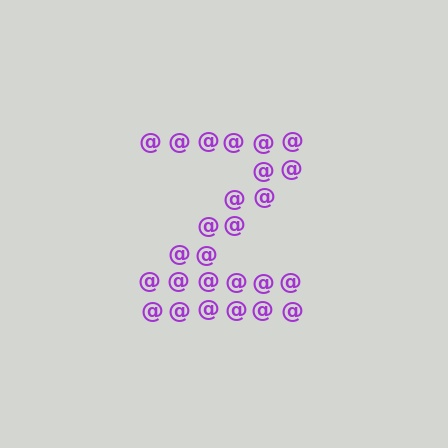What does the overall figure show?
The overall figure shows the letter Z.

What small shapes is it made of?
It is made of small at signs.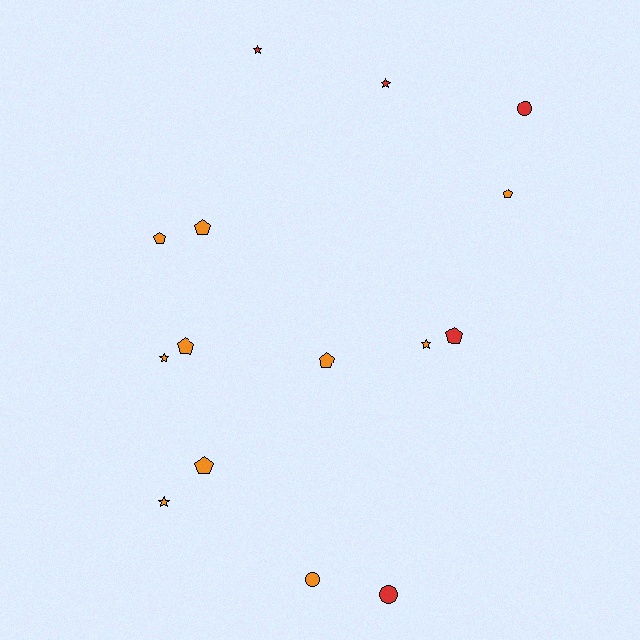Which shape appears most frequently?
Pentagon, with 7 objects.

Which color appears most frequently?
Orange, with 10 objects.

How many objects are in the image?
There are 15 objects.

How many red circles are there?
There are 2 red circles.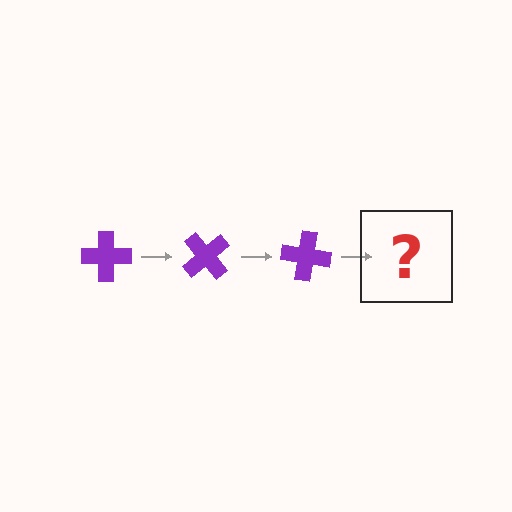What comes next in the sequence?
The next element should be a purple cross rotated 150 degrees.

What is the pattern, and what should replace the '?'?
The pattern is that the cross rotates 50 degrees each step. The '?' should be a purple cross rotated 150 degrees.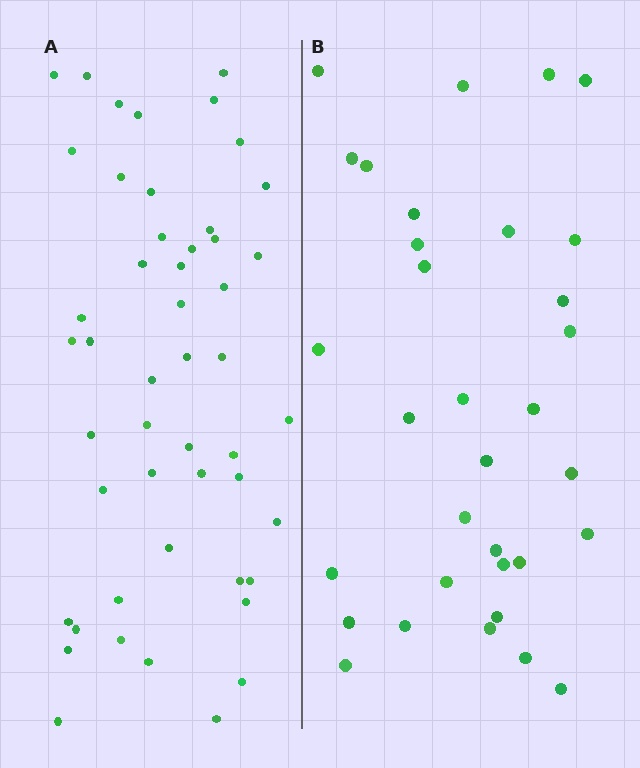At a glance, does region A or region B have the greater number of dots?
Region A (the left region) has more dots.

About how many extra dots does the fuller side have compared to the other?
Region A has approximately 15 more dots than region B.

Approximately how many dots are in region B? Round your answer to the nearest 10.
About 30 dots. (The exact count is 33, which rounds to 30.)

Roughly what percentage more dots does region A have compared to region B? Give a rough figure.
About 50% more.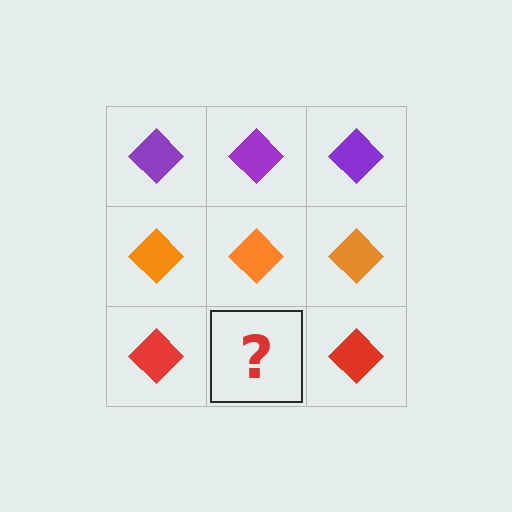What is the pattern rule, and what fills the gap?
The rule is that each row has a consistent color. The gap should be filled with a red diamond.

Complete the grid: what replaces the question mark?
The question mark should be replaced with a red diamond.